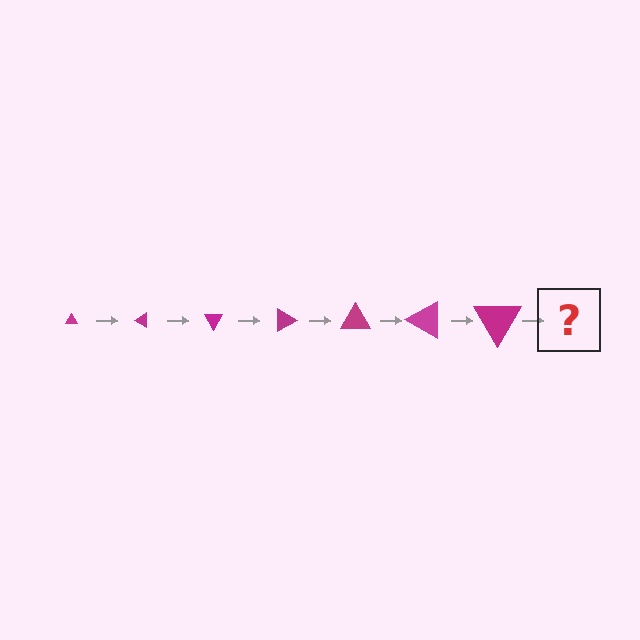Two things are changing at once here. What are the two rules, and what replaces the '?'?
The two rules are that the triangle grows larger each step and it rotates 30 degrees each step. The '?' should be a triangle, larger than the previous one and rotated 210 degrees from the start.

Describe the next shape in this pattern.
It should be a triangle, larger than the previous one and rotated 210 degrees from the start.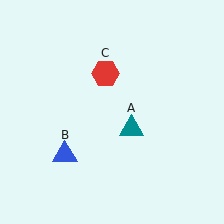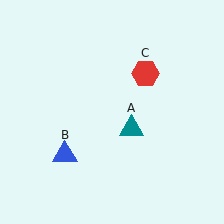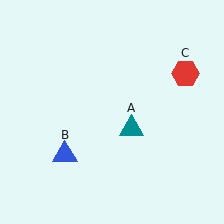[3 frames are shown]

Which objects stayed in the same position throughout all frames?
Teal triangle (object A) and blue triangle (object B) remained stationary.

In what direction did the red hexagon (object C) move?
The red hexagon (object C) moved right.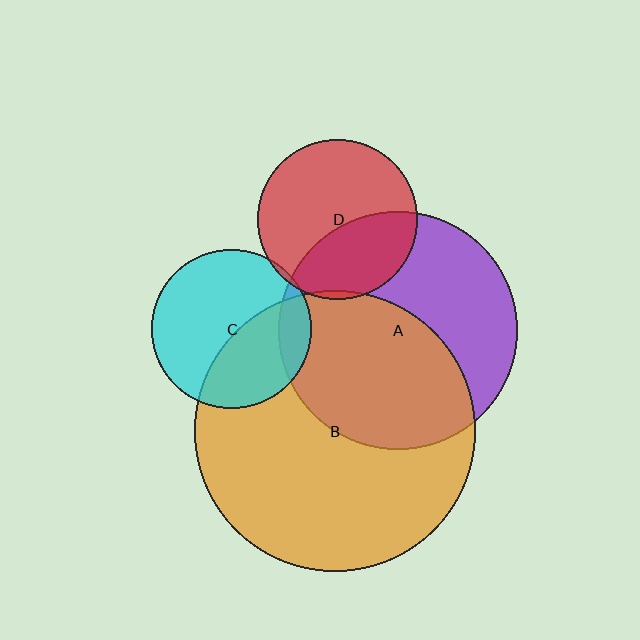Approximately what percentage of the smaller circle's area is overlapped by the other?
Approximately 5%.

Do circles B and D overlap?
Yes.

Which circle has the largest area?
Circle B (orange).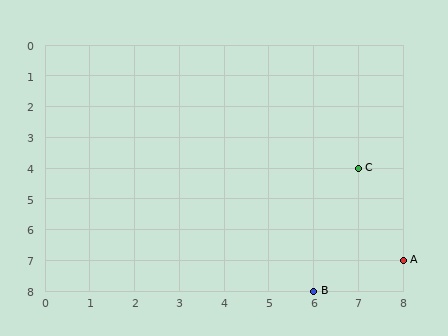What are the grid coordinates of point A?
Point A is at grid coordinates (8, 7).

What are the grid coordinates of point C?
Point C is at grid coordinates (7, 4).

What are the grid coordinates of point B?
Point B is at grid coordinates (6, 8).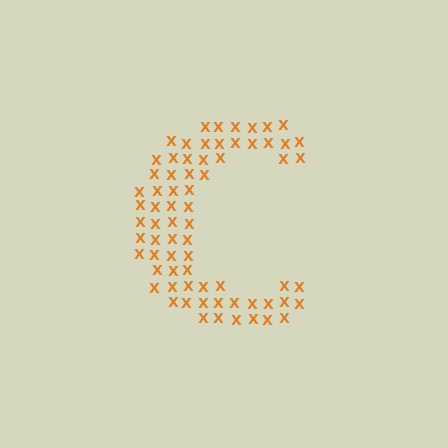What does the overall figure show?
The overall figure shows the letter C.